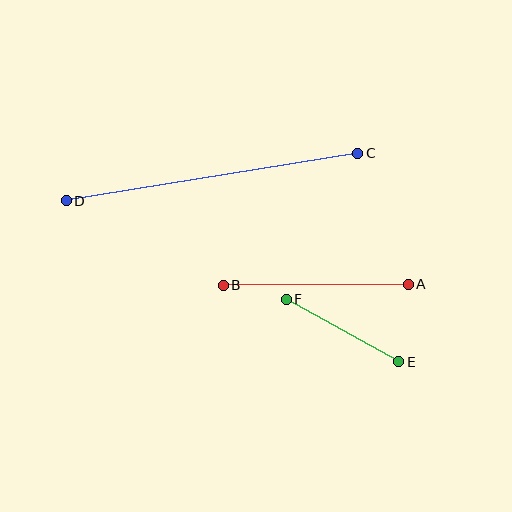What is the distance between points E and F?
The distance is approximately 129 pixels.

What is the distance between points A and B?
The distance is approximately 185 pixels.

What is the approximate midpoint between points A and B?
The midpoint is at approximately (316, 285) pixels.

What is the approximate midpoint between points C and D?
The midpoint is at approximately (212, 177) pixels.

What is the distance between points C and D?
The distance is approximately 295 pixels.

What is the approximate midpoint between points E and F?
The midpoint is at approximately (343, 331) pixels.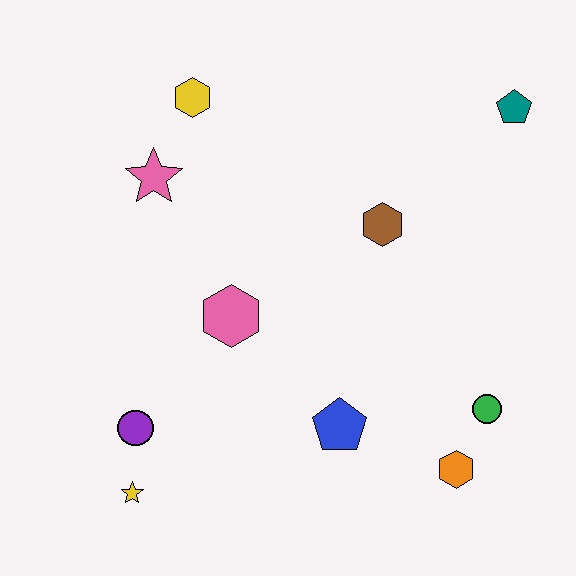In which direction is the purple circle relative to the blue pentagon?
The purple circle is to the left of the blue pentagon.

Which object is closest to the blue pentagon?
The orange hexagon is closest to the blue pentagon.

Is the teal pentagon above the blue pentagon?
Yes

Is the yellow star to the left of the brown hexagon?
Yes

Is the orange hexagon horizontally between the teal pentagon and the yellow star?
Yes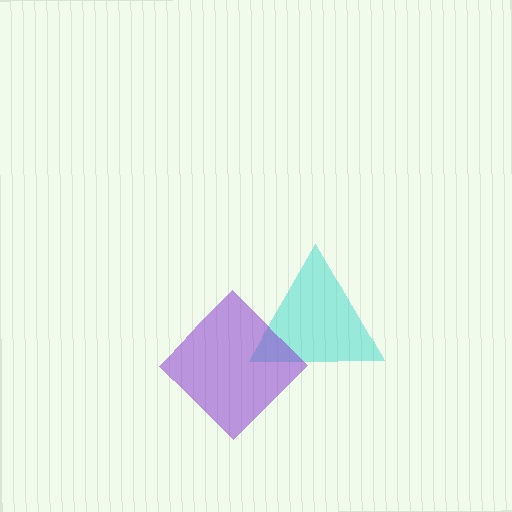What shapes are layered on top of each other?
The layered shapes are: a cyan triangle, a purple diamond.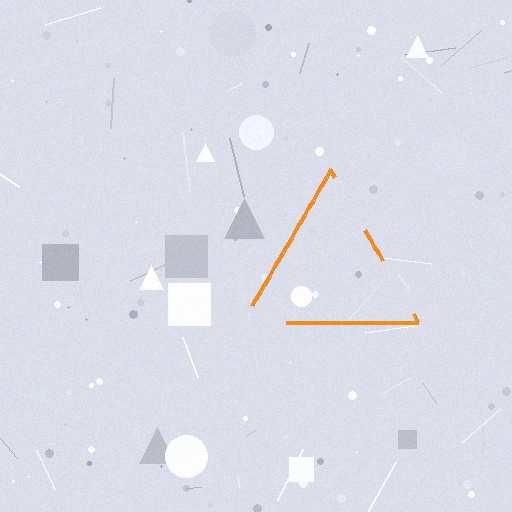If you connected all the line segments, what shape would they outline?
They would outline a triangle.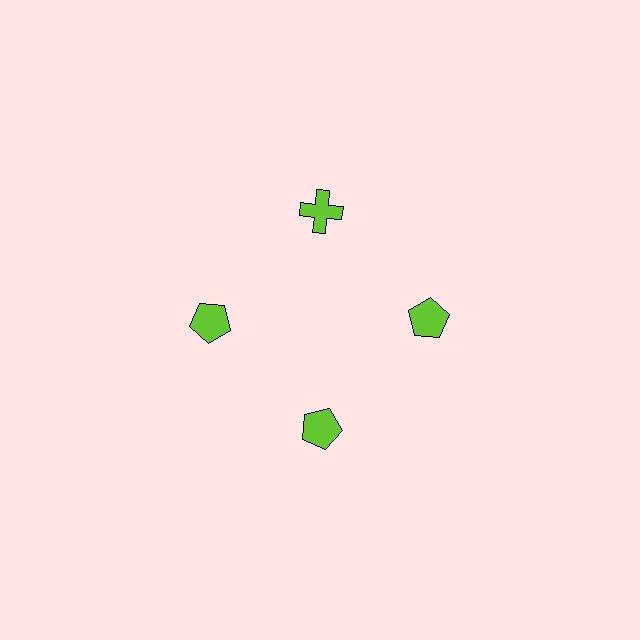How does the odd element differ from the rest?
It has a different shape: cross instead of pentagon.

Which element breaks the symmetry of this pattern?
The lime cross at roughly the 12 o'clock position breaks the symmetry. All other shapes are lime pentagons.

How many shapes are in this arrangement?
There are 4 shapes arranged in a ring pattern.